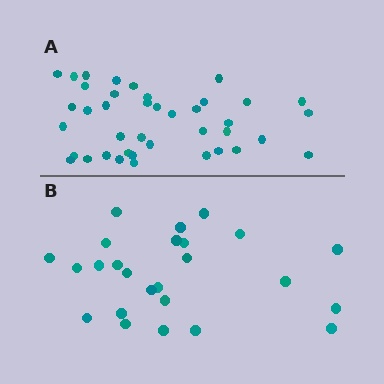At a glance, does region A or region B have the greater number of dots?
Region A (the top region) has more dots.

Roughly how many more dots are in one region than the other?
Region A has approximately 15 more dots than region B.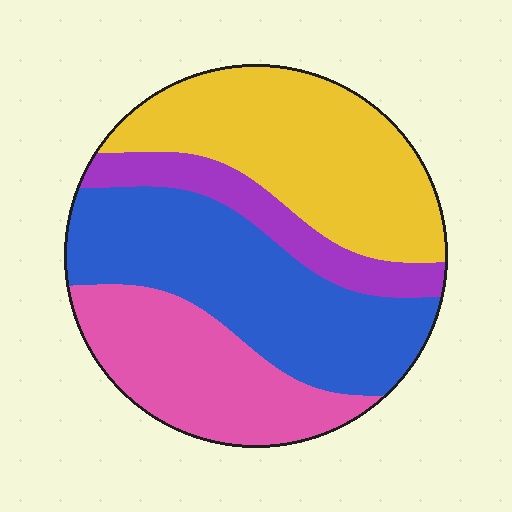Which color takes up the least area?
Purple, at roughly 10%.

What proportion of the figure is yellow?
Yellow covers about 30% of the figure.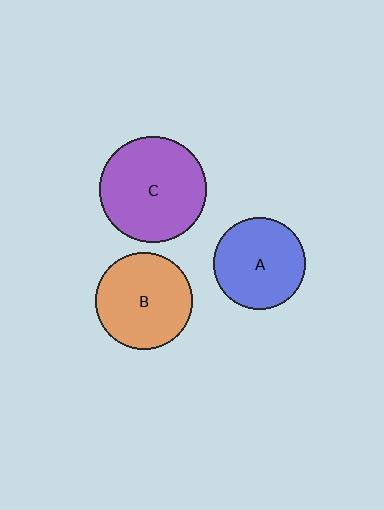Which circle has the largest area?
Circle C (purple).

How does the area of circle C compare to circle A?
Approximately 1.3 times.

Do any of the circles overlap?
No, none of the circles overlap.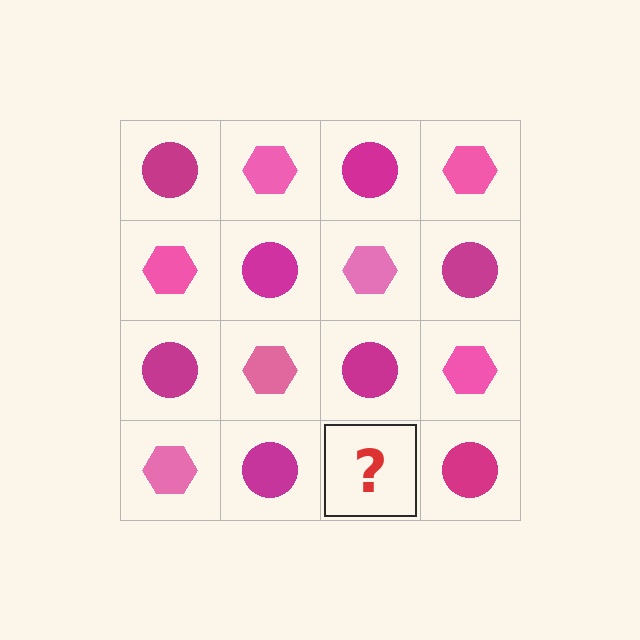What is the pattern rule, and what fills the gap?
The rule is that it alternates magenta circle and pink hexagon in a checkerboard pattern. The gap should be filled with a pink hexagon.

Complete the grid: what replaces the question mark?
The question mark should be replaced with a pink hexagon.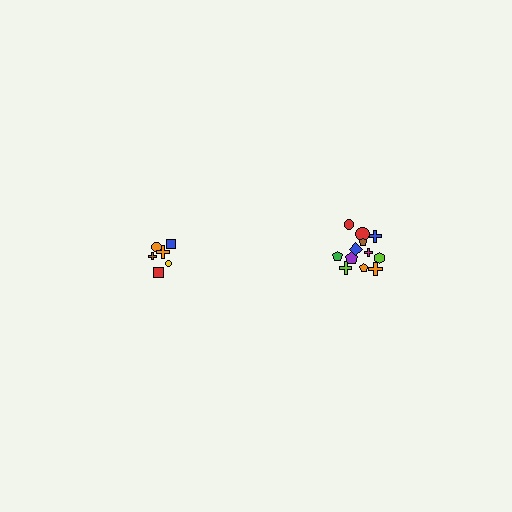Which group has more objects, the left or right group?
The right group.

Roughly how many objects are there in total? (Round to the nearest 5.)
Roughly 20 objects in total.